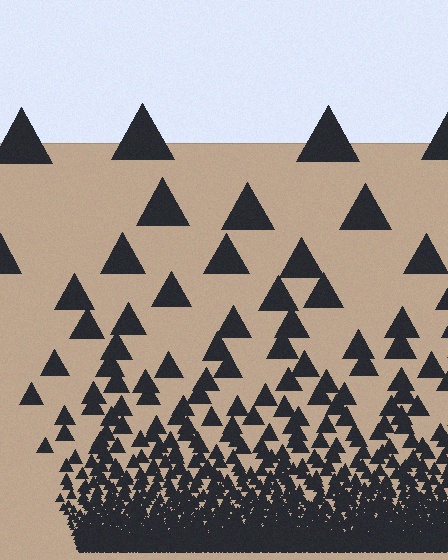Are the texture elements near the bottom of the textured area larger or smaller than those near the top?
Smaller. The gradient is inverted — elements near the bottom are smaller and denser.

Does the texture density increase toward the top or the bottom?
Density increases toward the bottom.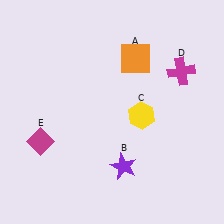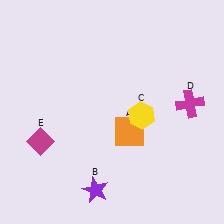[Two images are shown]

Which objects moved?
The objects that moved are: the orange square (A), the purple star (B), the magenta cross (D).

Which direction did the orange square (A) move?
The orange square (A) moved down.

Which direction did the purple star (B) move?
The purple star (B) moved left.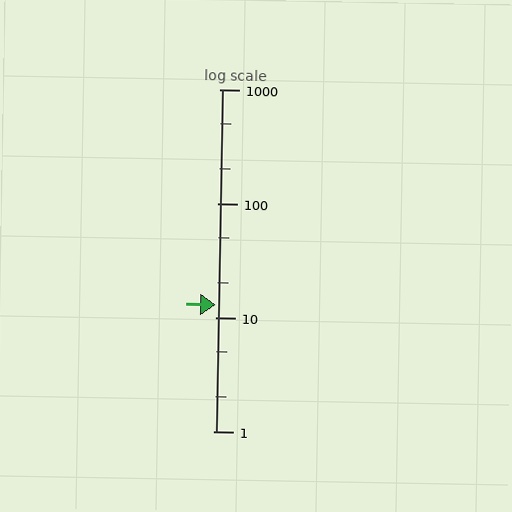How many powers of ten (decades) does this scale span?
The scale spans 3 decades, from 1 to 1000.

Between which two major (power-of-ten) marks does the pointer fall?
The pointer is between 10 and 100.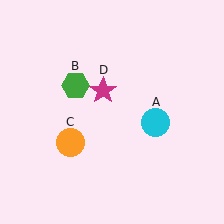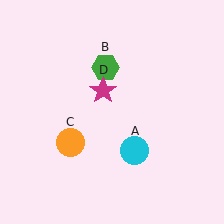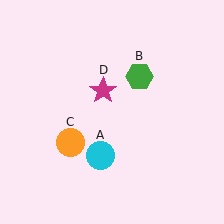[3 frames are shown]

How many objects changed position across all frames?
2 objects changed position: cyan circle (object A), green hexagon (object B).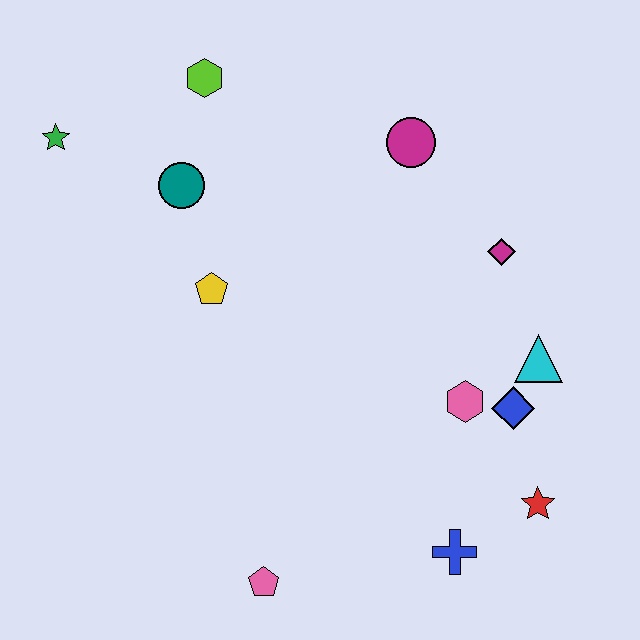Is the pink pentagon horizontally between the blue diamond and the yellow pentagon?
Yes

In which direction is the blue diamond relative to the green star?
The blue diamond is to the right of the green star.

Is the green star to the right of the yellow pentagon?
No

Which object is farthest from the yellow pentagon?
The red star is farthest from the yellow pentagon.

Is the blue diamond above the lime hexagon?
No